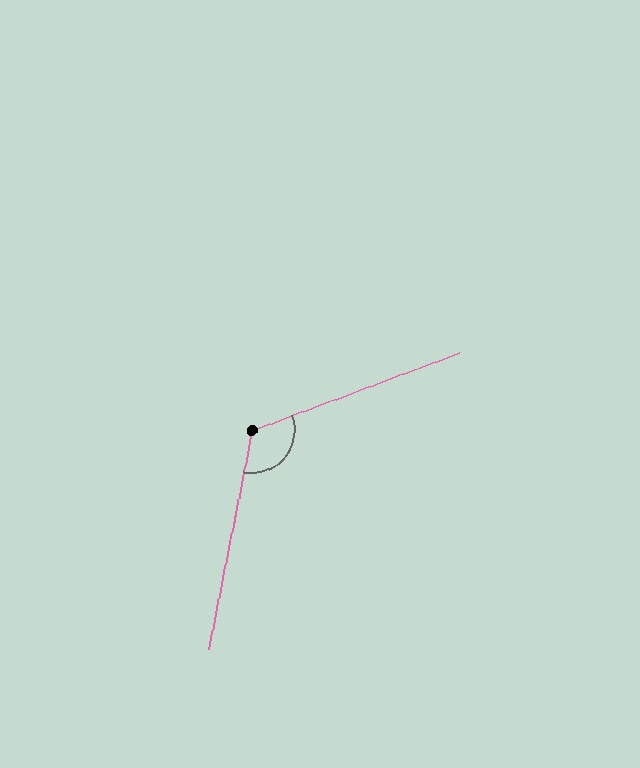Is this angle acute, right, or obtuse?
It is obtuse.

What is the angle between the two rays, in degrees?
Approximately 122 degrees.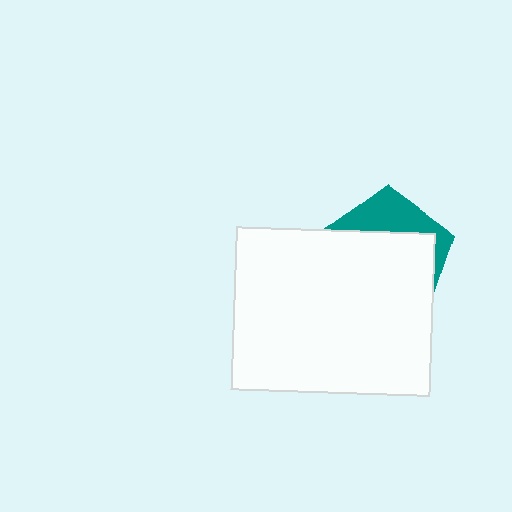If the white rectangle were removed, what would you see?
You would see the complete teal pentagon.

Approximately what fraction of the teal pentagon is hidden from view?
Roughly 70% of the teal pentagon is hidden behind the white rectangle.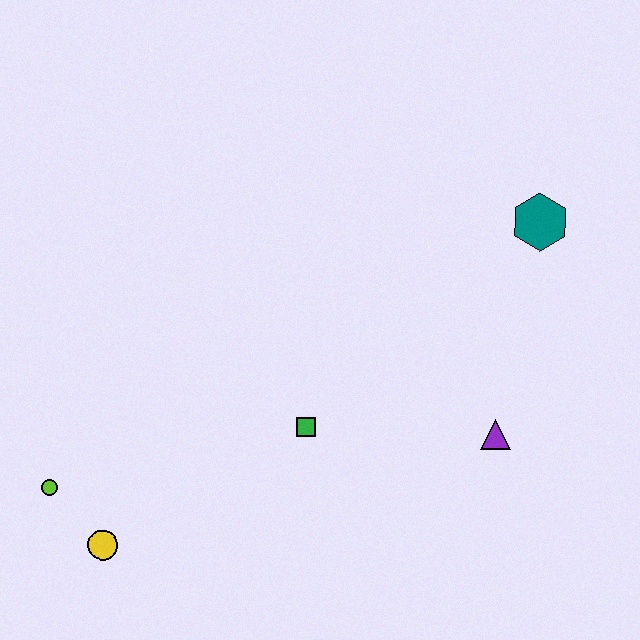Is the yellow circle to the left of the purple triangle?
Yes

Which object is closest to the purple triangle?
The green square is closest to the purple triangle.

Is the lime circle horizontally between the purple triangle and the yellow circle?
No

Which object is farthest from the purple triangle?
The lime circle is farthest from the purple triangle.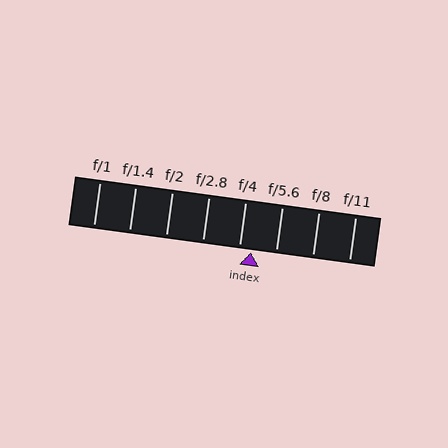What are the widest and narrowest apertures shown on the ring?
The widest aperture shown is f/1 and the narrowest is f/11.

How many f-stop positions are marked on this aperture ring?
There are 8 f-stop positions marked.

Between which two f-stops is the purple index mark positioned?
The index mark is between f/4 and f/5.6.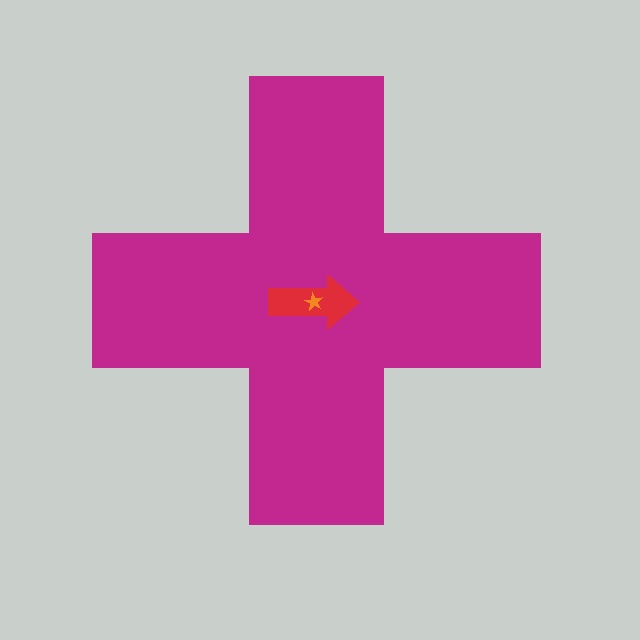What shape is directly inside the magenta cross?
The red arrow.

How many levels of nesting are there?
3.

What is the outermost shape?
The magenta cross.